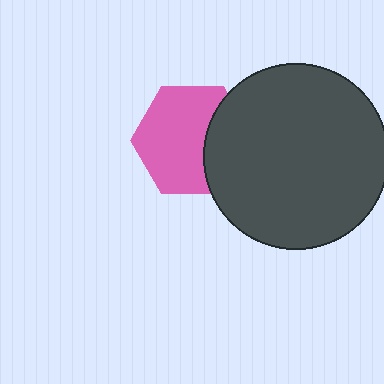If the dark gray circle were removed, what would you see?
You would see the complete pink hexagon.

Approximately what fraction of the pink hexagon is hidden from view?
Roughly 31% of the pink hexagon is hidden behind the dark gray circle.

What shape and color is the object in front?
The object in front is a dark gray circle.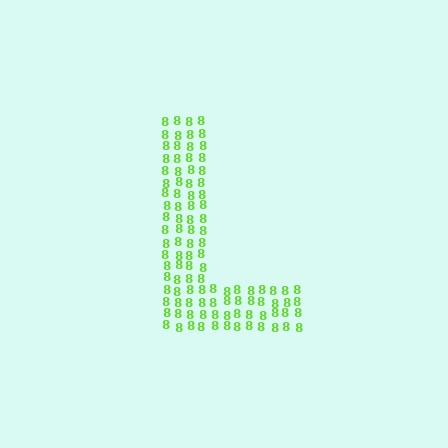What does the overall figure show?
The overall figure shows the letter L.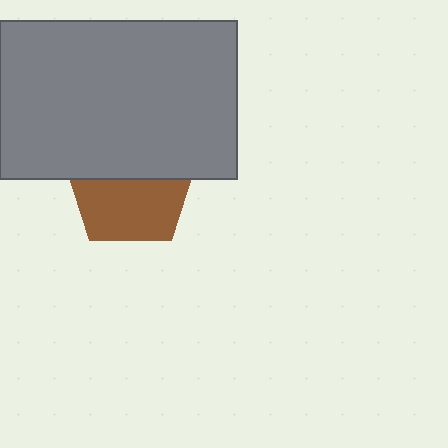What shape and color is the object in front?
The object in front is a gray rectangle.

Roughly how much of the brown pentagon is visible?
About half of it is visible (roughly 54%).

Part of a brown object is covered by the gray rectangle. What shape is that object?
It is a pentagon.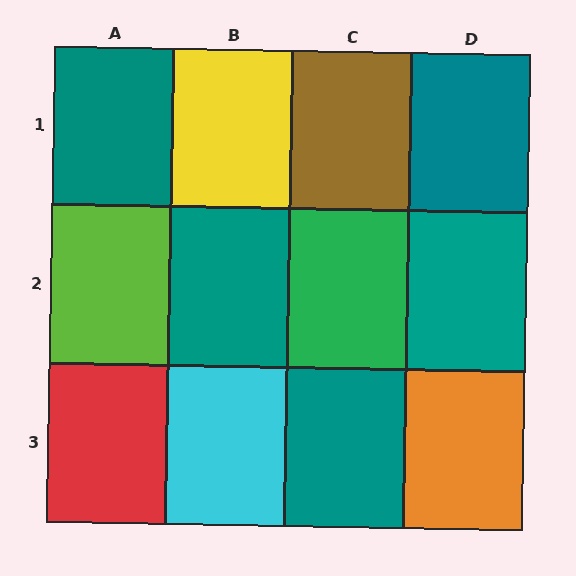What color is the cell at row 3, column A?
Red.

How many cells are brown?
1 cell is brown.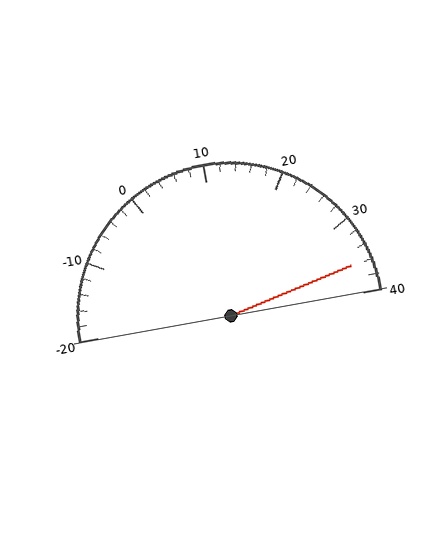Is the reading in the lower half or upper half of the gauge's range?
The reading is in the upper half of the range (-20 to 40).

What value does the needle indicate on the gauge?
The needle indicates approximately 36.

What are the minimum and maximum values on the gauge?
The gauge ranges from -20 to 40.